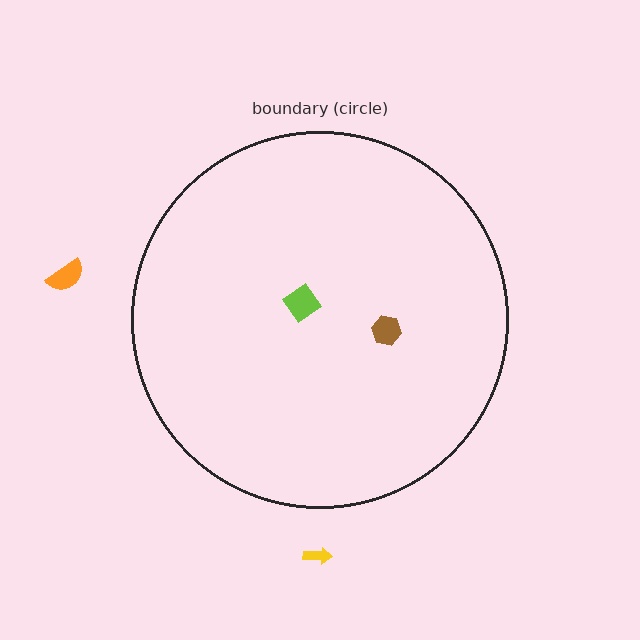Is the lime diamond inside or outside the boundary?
Inside.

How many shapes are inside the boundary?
2 inside, 2 outside.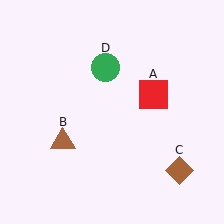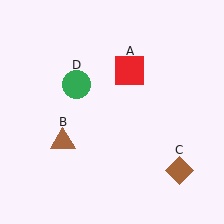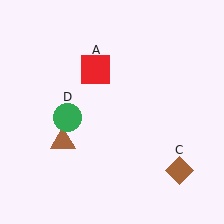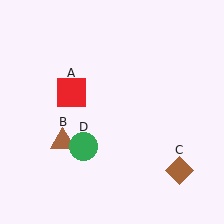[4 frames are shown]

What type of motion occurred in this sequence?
The red square (object A), green circle (object D) rotated counterclockwise around the center of the scene.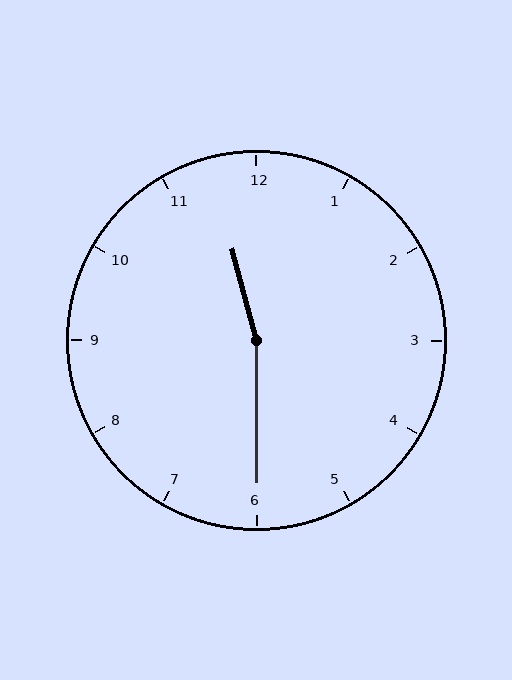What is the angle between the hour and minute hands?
Approximately 165 degrees.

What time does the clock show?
11:30.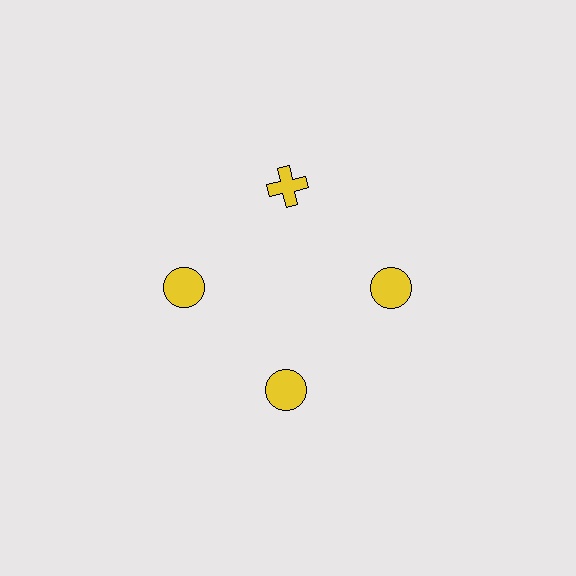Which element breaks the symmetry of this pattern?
The yellow cross at roughly the 12 o'clock position breaks the symmetry. All other shapes are yellow circles.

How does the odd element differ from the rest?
It has a different shape: cross instead of circle.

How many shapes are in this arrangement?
There are 4 shapes arranged in a ring pattern.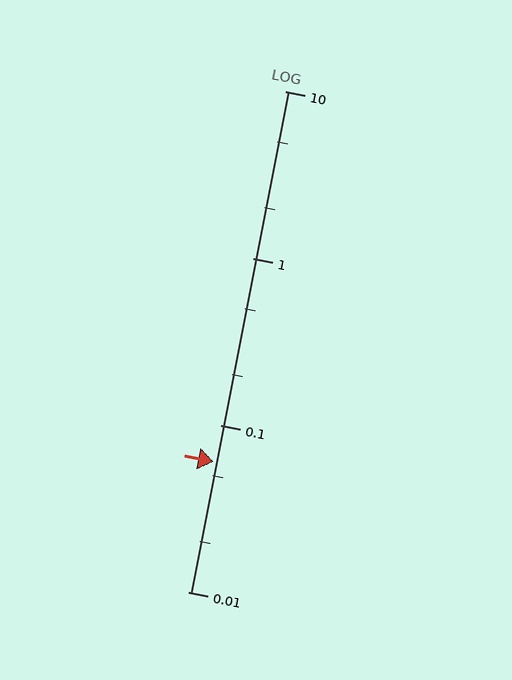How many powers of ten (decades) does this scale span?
The scale spans 3 decades, from 0.01 to 10.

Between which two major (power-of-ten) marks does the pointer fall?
The pointer is between 0.01 and 0.1.